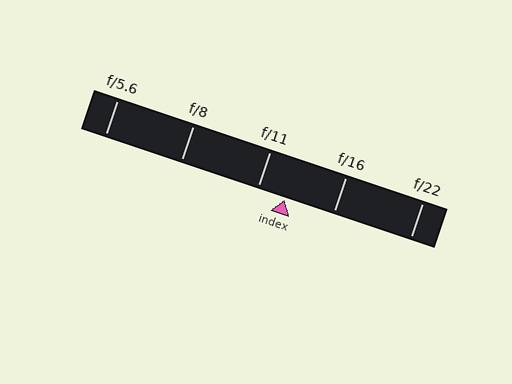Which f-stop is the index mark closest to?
The index mark is closest to f/11.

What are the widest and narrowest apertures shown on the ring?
The widest aperture shown is f/5.6 and the narrowest is f/22.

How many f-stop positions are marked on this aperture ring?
There are 5 f-stop positions marked.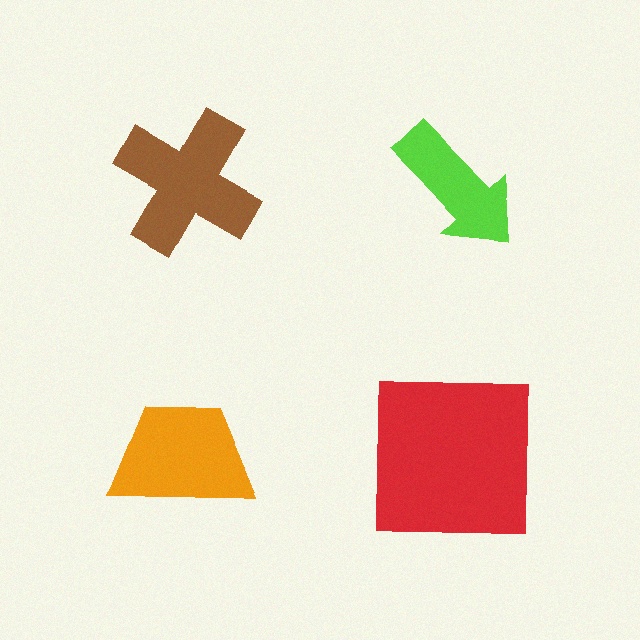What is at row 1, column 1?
A brown cross.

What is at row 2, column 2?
A red square.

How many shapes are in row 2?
2 shapes.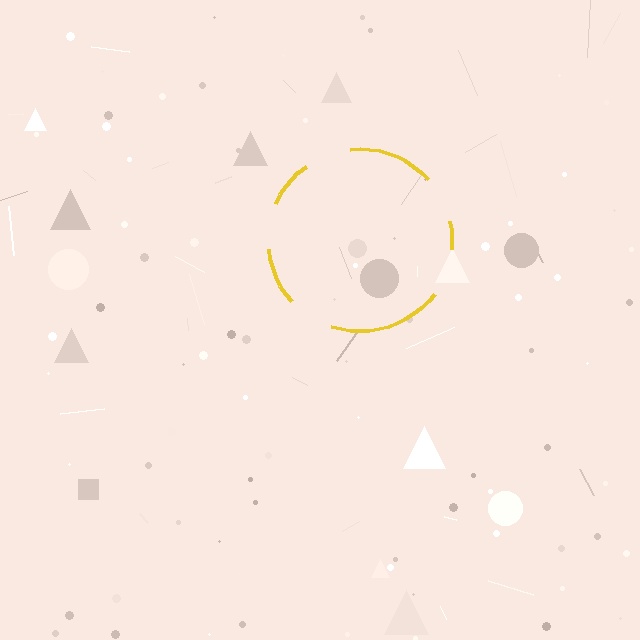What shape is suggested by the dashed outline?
The dashed outline suggests a circle.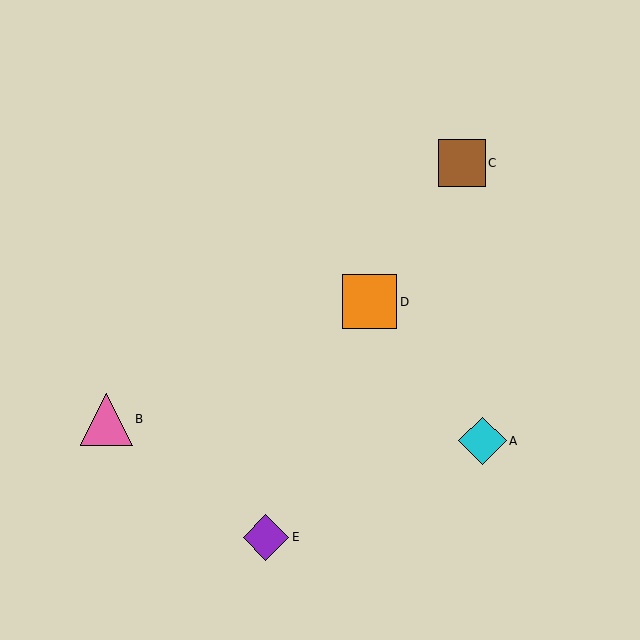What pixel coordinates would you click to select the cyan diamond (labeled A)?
Click at (483, 441) to select the cyan diamond A.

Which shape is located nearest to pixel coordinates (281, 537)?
The purple diamond (labeled E) at (266, 537) is nearest to that location.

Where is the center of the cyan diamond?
The center of the cyan diamond is at (483, 441).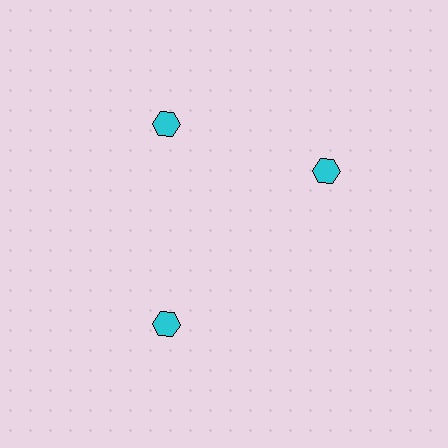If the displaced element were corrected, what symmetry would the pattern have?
It would have 3-fold rotational symmetry — the pattern would map onto itself every 120 degrees.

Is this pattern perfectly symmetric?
No. The 3 cyan hexagons are arranged in a ring, but one element near the 3 o'clock position is rotated out of alignment along the ring, breaking the 3-fold rotational symmetry.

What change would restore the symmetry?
The symmetry would be restored by rotating it back into even spacing with its neighbors so that all 3 hexagons sit at equal angles and equal distance from the center.